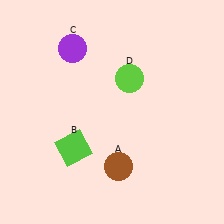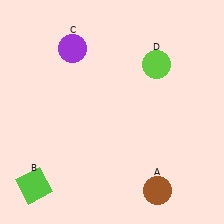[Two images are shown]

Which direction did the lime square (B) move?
The lime square (B) moved left.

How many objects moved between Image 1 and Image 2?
3 objects moved between the two images.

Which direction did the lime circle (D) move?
The lime circle (D) moved right.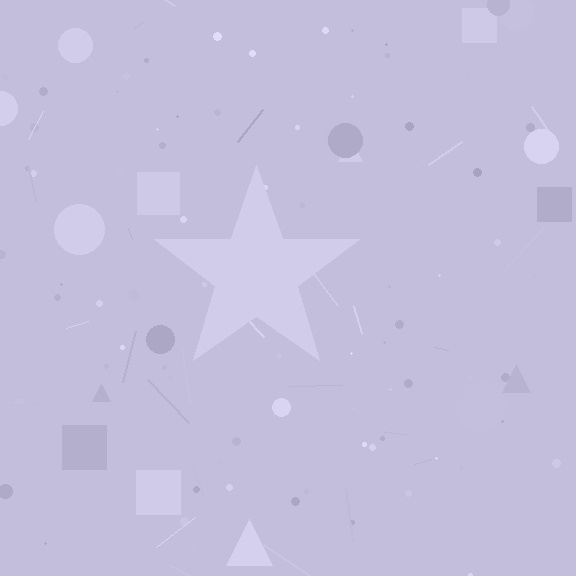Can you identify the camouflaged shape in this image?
The camouflaged shape is a star.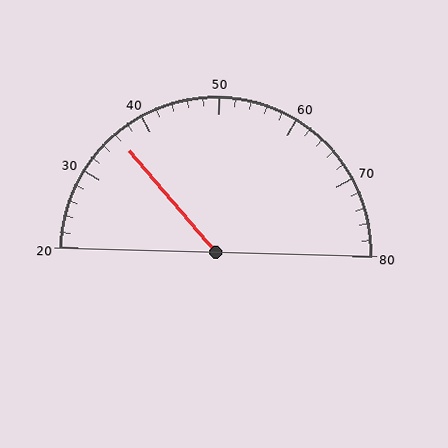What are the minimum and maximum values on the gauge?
The gauge ranges from 20 to 80.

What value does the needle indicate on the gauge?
The needle indicates approximately 36.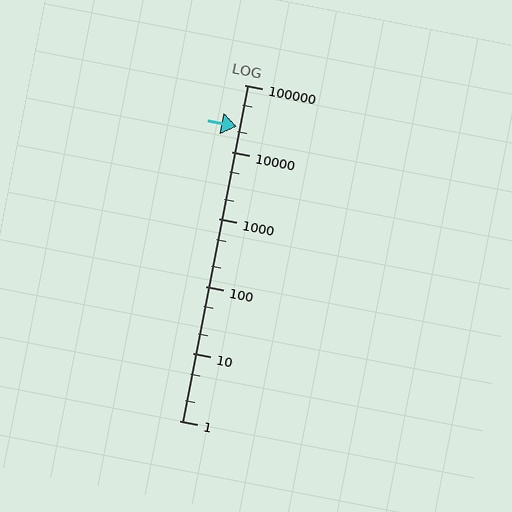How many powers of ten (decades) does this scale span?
The scale spans 5 decades, from 1 to 100000.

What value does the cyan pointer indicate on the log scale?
The pointer indicates approximately 24000.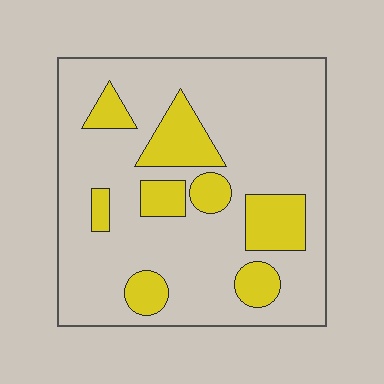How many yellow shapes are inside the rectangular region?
8.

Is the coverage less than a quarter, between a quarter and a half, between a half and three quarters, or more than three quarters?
Less than a quarter.